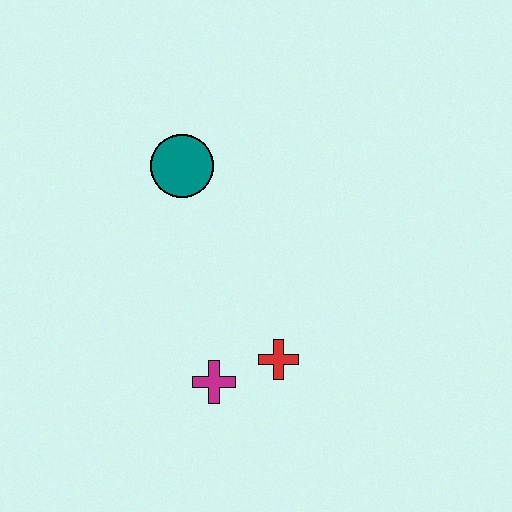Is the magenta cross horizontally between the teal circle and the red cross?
Yes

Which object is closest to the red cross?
The magenta cross is closest to the red cross.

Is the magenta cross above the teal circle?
No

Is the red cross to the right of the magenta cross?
Yes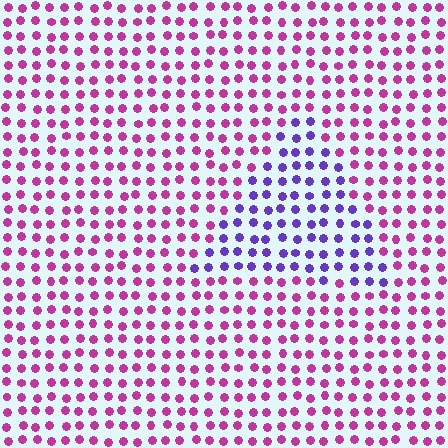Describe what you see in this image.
The image is filled with small magenta elements in a uniform arrangement. A triangle-shaped region is visible where the elements are tinted to a slightly different hue, forming a subtle color boundary.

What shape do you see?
I see a triangle.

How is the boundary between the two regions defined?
The boundary is defined purely by a slight shift in hue (about 54 degrees). Spacing, size, and orientation are identical on both sides.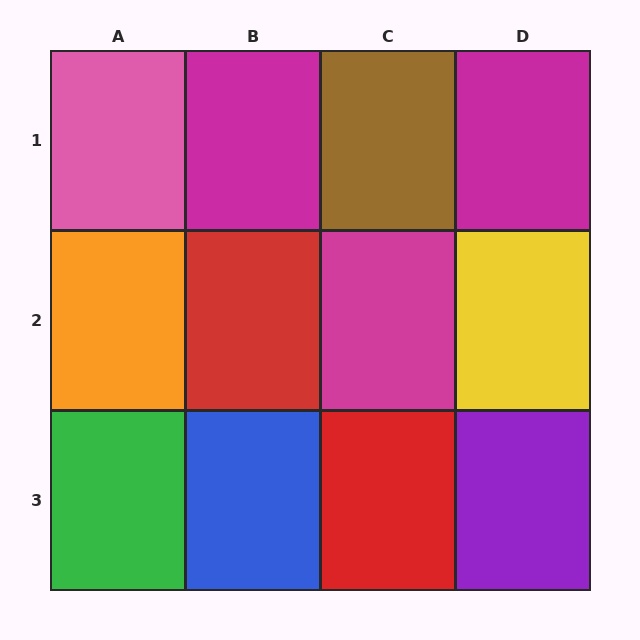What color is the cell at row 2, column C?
Magenta.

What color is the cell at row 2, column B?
Red.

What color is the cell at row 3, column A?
Green.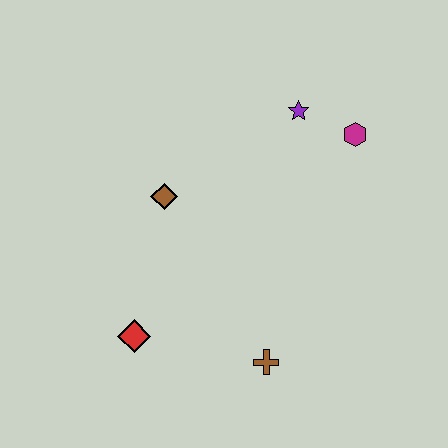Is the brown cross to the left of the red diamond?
No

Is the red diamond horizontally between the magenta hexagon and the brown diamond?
No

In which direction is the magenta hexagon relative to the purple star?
The magenta hexagon is to the right of the purple star.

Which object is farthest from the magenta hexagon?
The red diamond is farthest from the magenta hexagon.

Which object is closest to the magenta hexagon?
The purple star is closest to the magenta hexagon.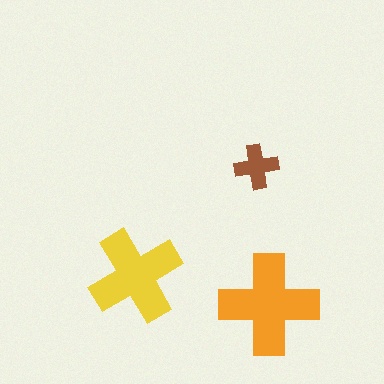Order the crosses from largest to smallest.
the orange one, the yellow one, the brown one.